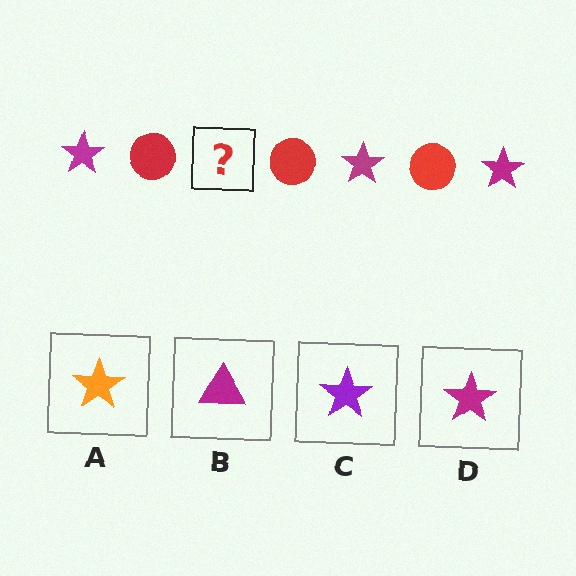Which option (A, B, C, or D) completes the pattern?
D.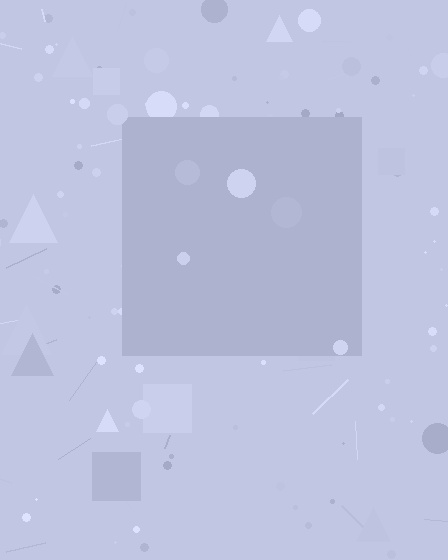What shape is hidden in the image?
A square is hidden in the image.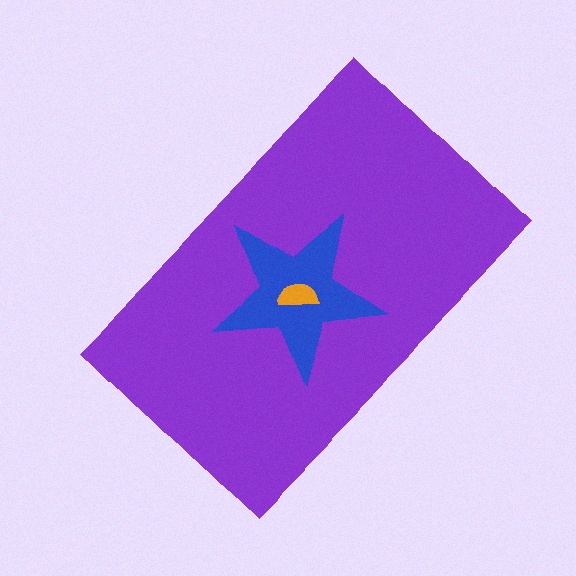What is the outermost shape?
The purple rectangle.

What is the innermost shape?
The orange semicircle.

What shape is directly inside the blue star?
The orange semicircle.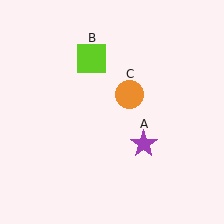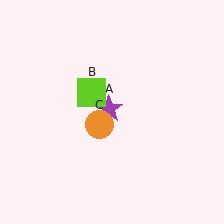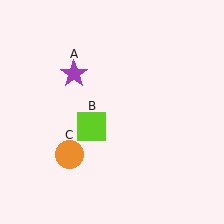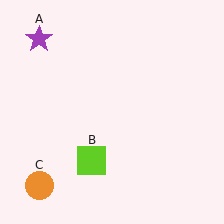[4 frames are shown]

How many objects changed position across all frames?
3 objects changed position: purple star (object A), lime square (object B), orange circle (object C).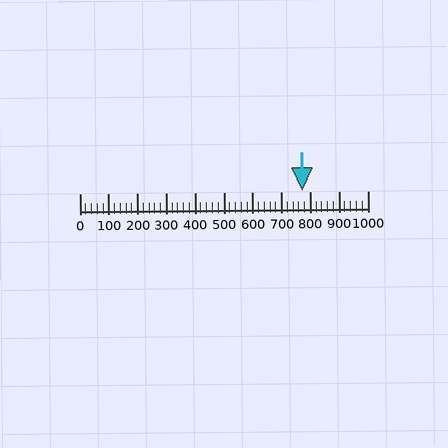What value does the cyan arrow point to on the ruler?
The cyan arrow points to approximately 774.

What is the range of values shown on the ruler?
The ruler shows values from 0 to 1000.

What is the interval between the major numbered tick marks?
The major tick marks are spaced 100 units apart.